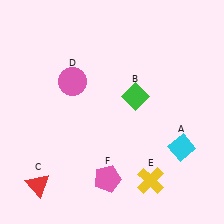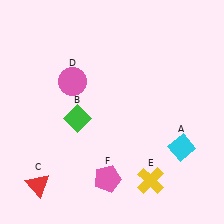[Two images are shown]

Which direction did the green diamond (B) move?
The green diamond (B) moved left.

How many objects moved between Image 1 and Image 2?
1 object moved between the two images.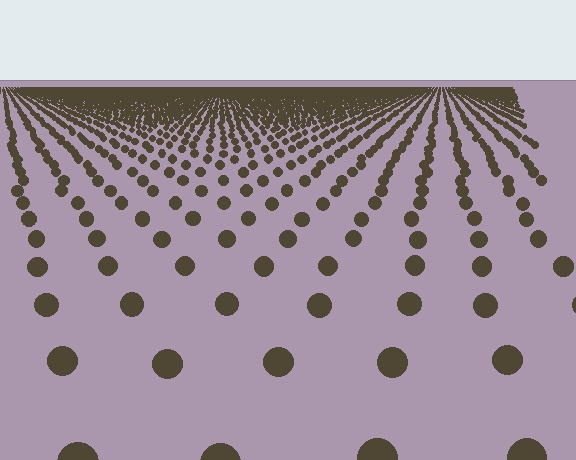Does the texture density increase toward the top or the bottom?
Density increases toward the top.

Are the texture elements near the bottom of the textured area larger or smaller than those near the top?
Larger. Near the bottom, elements are closer to the viewer and appear at a bigger on-screen size.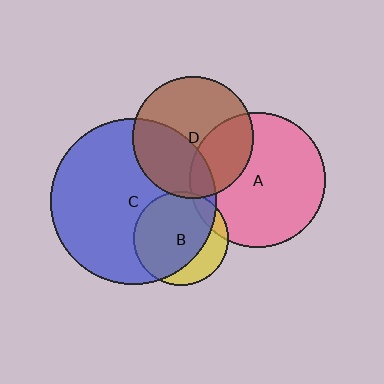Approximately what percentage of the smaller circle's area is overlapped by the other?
Approximately 10%.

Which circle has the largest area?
Circle C (blue).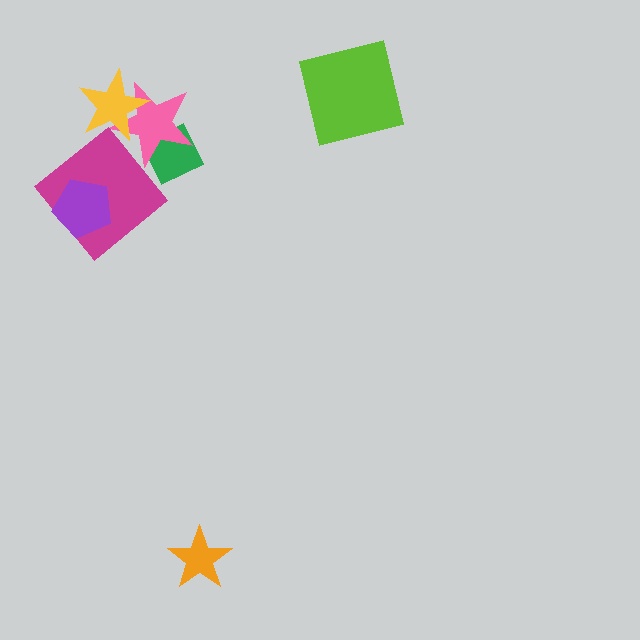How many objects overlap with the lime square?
0 objects overlap with the lime square.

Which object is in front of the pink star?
The yellow star is in front of the pink star.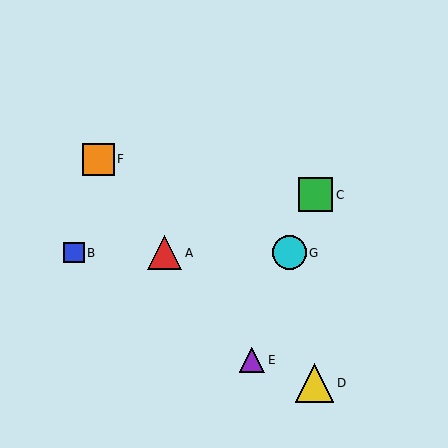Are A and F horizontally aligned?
No, A is at y≈253 and F is at y≈159.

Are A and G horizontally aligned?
Yes, both are at y≈253.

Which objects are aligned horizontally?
Objects A, B, G are aligned horizontally.